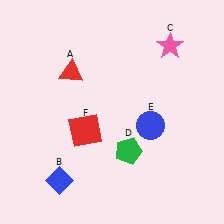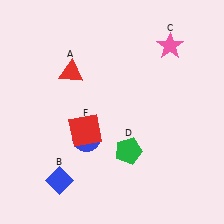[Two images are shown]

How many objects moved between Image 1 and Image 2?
1 object moved between the two images.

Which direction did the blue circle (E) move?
The blue circle (E) moved left.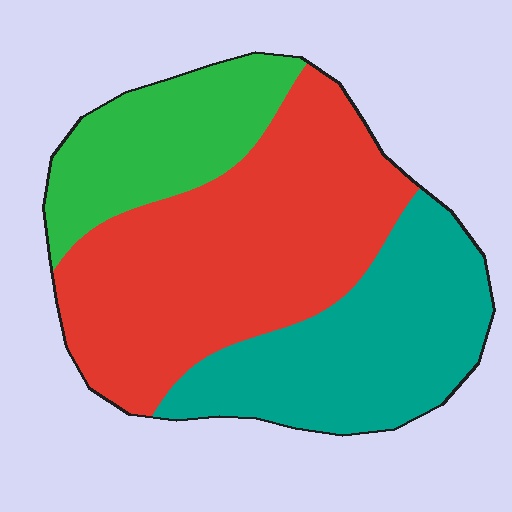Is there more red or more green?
Red.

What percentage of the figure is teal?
Teal covers 31% of the figure.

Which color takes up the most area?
Red, at roughly 50%.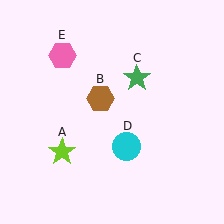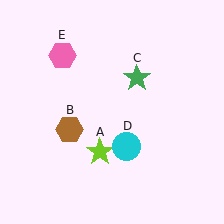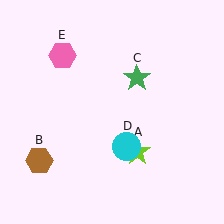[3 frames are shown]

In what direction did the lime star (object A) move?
The lime star (object A) moved right.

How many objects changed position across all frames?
2 objects changed position: lime star (object A), brown hexagon (object B).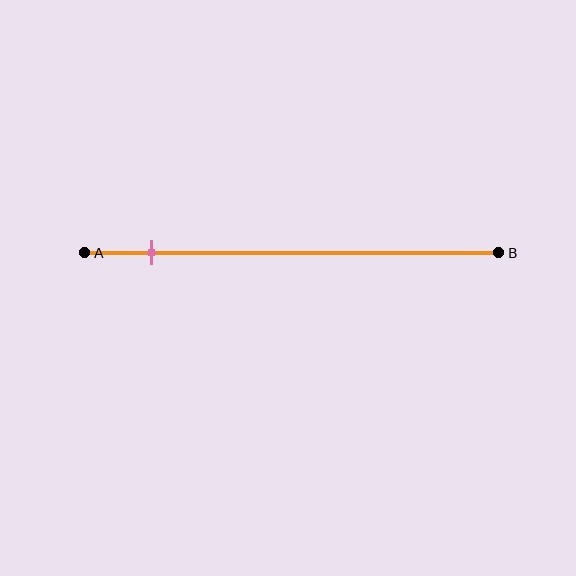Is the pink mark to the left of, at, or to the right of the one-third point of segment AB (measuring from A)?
The pink mark is to the left of the one-third point of segment AB.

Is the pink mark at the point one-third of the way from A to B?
No, the mark is at about 15% from A, not at the 33% one-third point.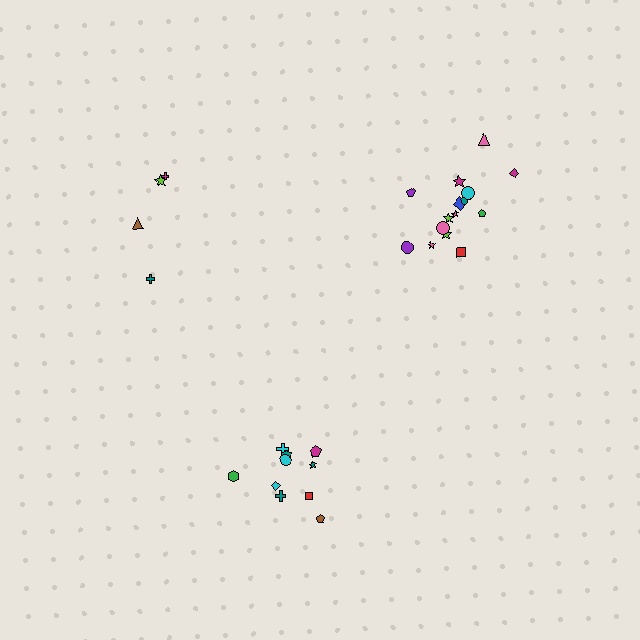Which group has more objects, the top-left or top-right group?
The top-right group.